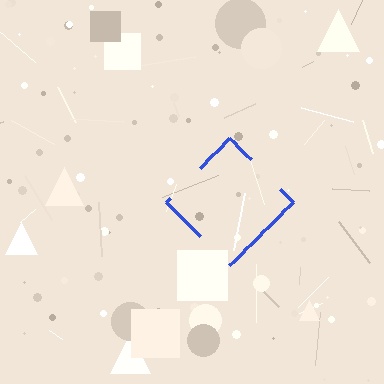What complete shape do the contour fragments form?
The contour fragments form a diamond.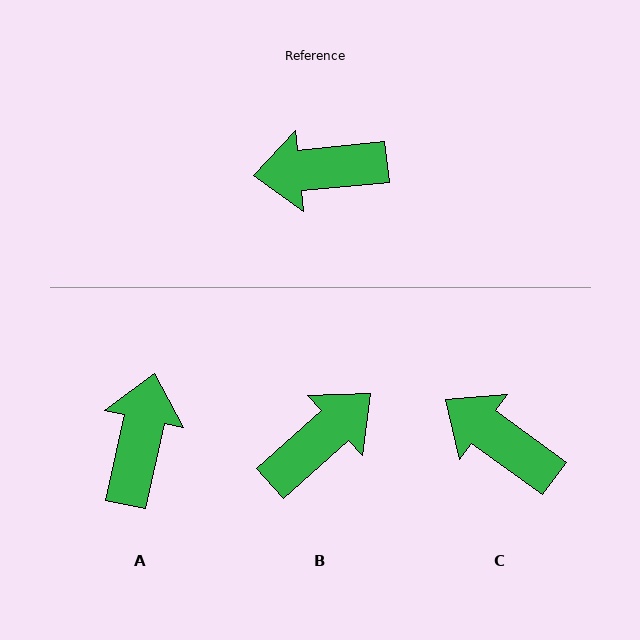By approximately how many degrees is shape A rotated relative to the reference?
Approximately 108 degrees clockwise.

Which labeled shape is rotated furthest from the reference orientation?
B, about 144 degrees away.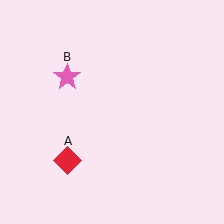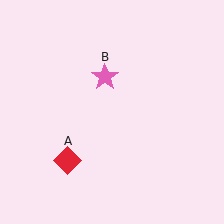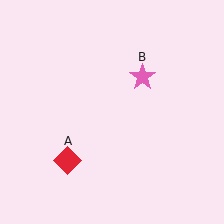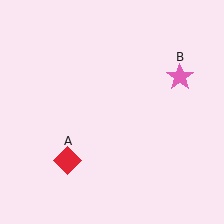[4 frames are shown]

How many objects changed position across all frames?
1 object changed position: pink star (object B).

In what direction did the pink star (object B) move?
The pink star (object B) moved right.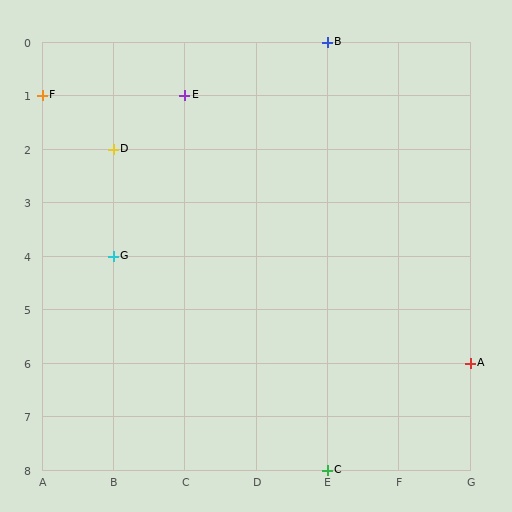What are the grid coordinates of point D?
Point D is at grid coordinates (B, 2).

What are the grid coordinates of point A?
Point A is at grid coordinates (G, 6).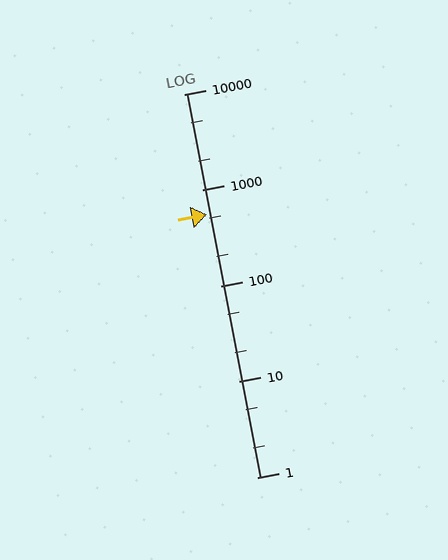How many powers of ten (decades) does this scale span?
The scale spans 4 decades, from 1 to 10000.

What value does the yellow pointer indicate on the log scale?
The pointer indicates approximately 560.